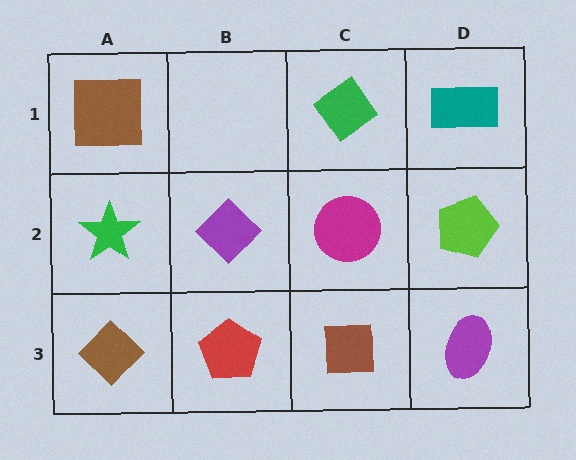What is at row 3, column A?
A brown diamond.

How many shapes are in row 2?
4 shapes.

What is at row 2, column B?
A purple diamond.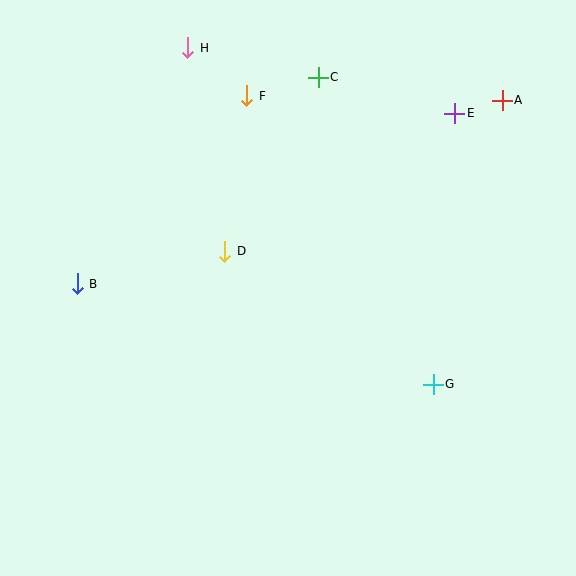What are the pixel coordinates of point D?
Point D is at (225, 251).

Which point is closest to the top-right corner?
Point A is closest to the top-right corner.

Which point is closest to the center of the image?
Point D at (225, 251) is closest to the center.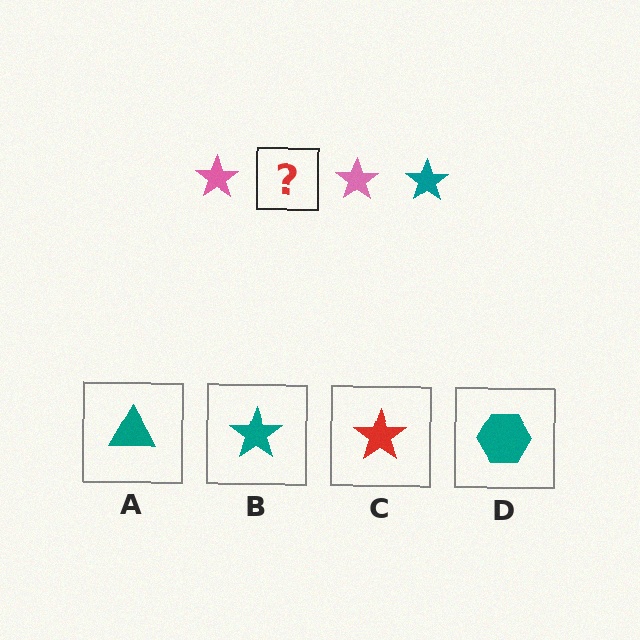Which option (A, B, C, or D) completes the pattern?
B.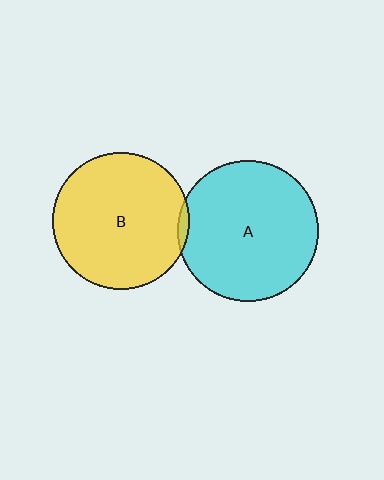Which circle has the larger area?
Circle A (cyan).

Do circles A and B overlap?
Yes.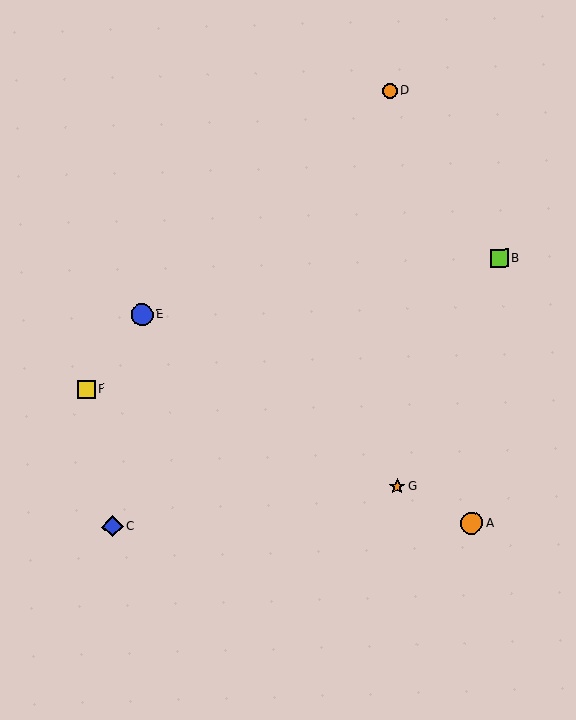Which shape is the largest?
The orange circle (labeled A) is the largest.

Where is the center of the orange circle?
The center of the orange circle is at (472, 523).